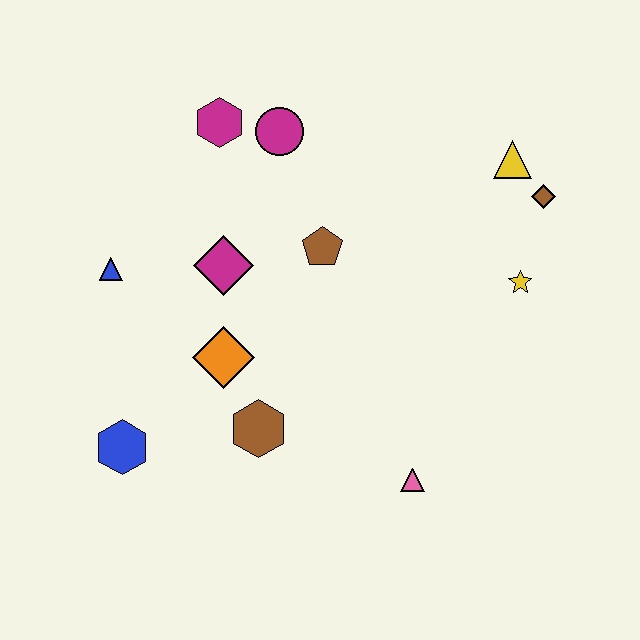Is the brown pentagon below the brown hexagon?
No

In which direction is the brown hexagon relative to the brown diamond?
The brown hexagon is to the left of the brown diamond.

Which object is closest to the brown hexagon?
The orange diamond is closest to the brown hexagon.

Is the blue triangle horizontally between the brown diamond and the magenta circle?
No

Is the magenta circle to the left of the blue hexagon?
No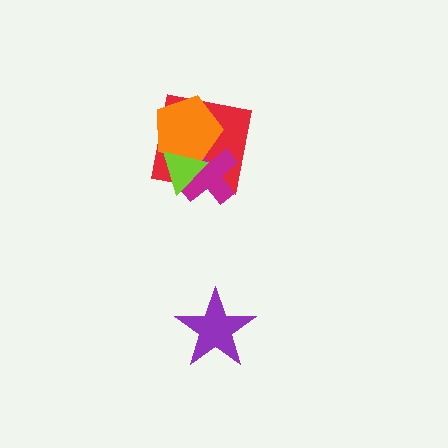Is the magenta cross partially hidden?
Yes, it is partially covered by another shape.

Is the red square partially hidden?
Yes, it is partially covered by another shape.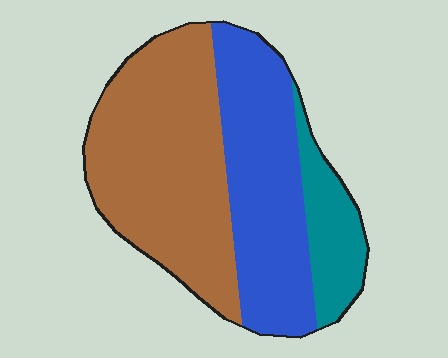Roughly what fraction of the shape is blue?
Blue covers about 35% of the shape.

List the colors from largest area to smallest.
From largest to smallest: brown, blue, teal.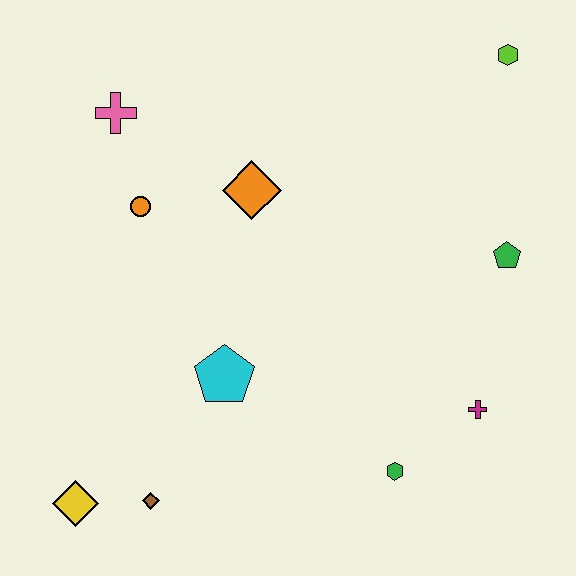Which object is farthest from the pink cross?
The magenta cross is farthest from the pink cross.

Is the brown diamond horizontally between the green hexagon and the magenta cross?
No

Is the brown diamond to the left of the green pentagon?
Yes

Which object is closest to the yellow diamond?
The brown diamond is closest to the yellow diamond.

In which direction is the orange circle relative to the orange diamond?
The orange circle is to the left of the orange diamond.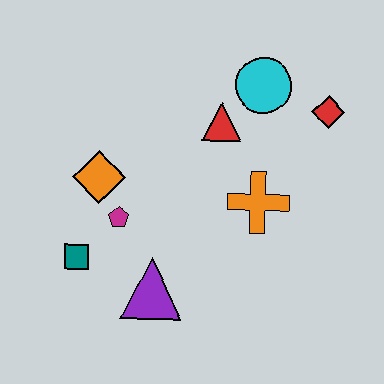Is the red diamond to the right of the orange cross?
Yes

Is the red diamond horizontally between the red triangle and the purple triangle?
No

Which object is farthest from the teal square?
The red diamond is farthest from the teal square.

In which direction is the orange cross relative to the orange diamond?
The orange cross is to the right of the orange diamond.